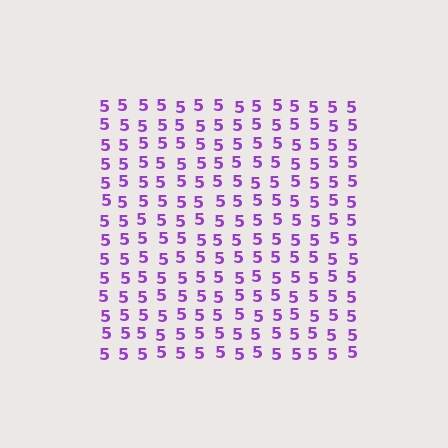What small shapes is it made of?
It is made of small digit 5's.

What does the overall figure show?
The overall figure shows a square.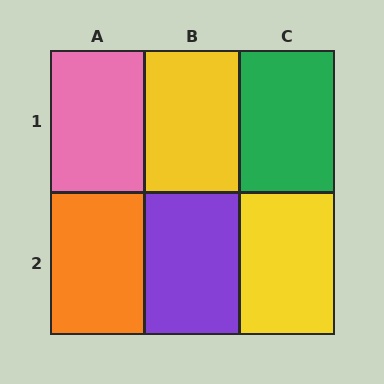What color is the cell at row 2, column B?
Purple.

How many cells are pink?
1 cell is pink.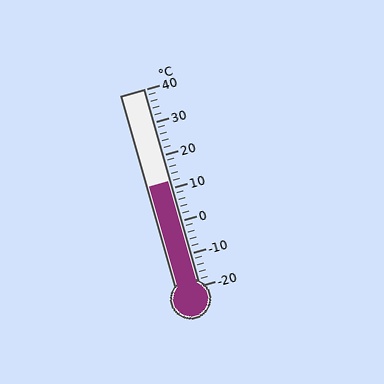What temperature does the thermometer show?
The thermometer shows approximately 12°C.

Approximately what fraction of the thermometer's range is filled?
The thermometer is filled to approximately 55% of its range.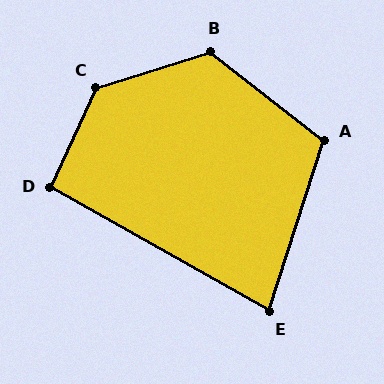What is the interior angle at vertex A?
Approximately 110 degrees (obtuse).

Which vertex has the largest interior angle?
C, at approximately 132 degrees.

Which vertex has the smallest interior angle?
E, at approximately 78 degrees.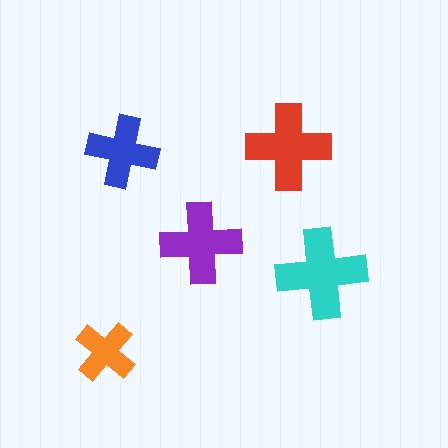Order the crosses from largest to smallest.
the cyan one, the red one, the purple one, the blue one, the orange one.